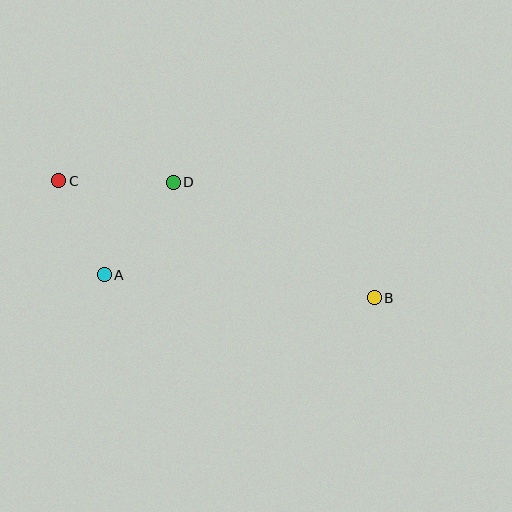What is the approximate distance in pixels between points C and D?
The distance between C and D is approximately 114 pixels.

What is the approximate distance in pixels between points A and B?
The distance between A and B is approximately 271 pixels.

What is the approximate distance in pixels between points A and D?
The distance between A and D is approximately 115 pixels.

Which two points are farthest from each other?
Points B and C are farthest from each other.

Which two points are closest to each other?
Points A and C are closest to each other.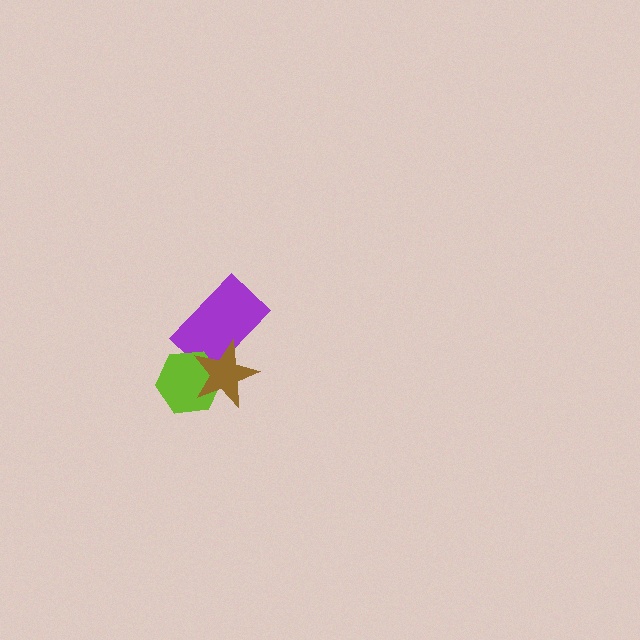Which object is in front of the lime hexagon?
The brown star is in front of the lime hexagon.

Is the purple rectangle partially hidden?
Yes, it is partially covered by another shape.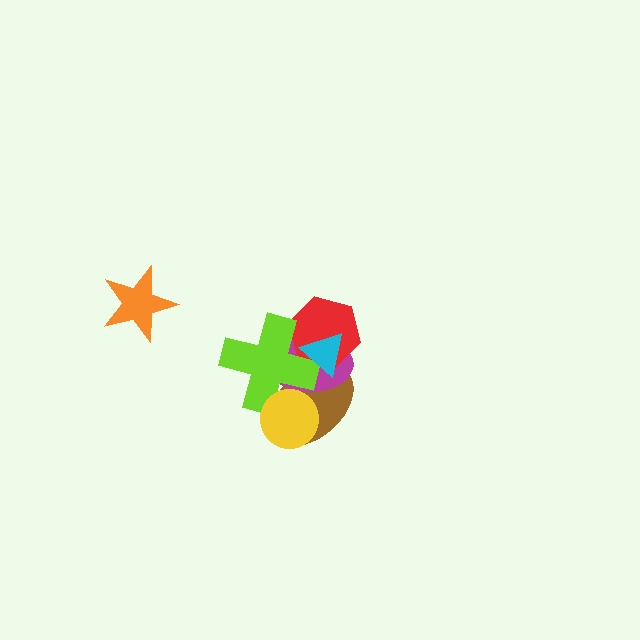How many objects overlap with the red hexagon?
4 objects overlap with the red hexagon.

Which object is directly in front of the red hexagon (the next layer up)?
The lime cross is directly in front of the red hexagon.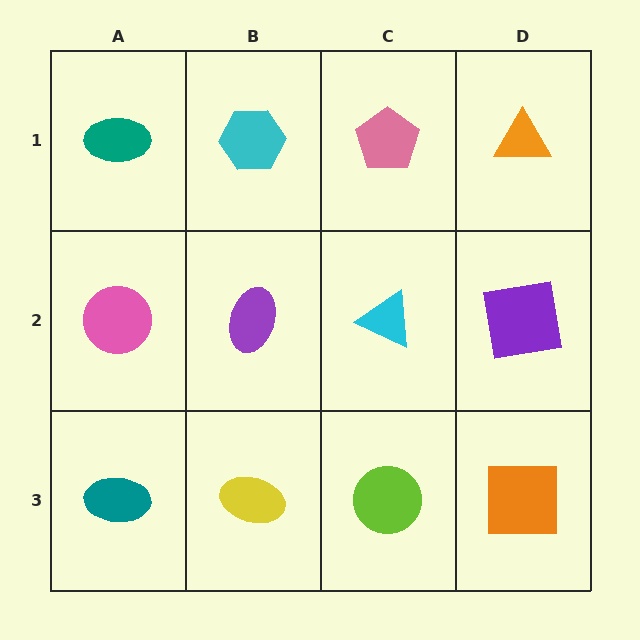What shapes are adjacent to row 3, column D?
A purple square (row 2, column D), a lime circle (row 3, column C).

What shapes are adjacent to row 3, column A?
A pink circle (row 2, column A), a yellow ellipse (row 3, column B).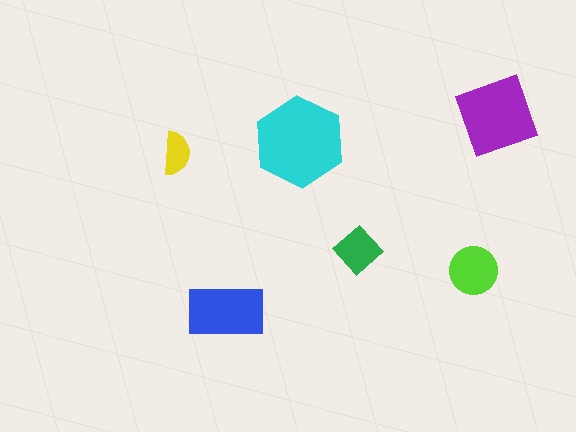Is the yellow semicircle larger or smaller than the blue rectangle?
Smaller.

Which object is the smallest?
The yellow semicircle.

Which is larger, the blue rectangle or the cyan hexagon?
The cyan hexagon.